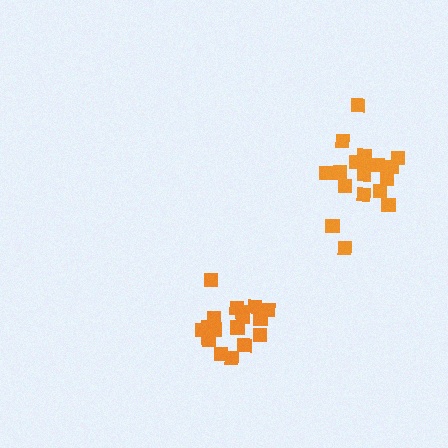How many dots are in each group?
Group 1: 20 dots, Group 2: 18 dots (38 total).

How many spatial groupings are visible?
There are 2 spatial groupings.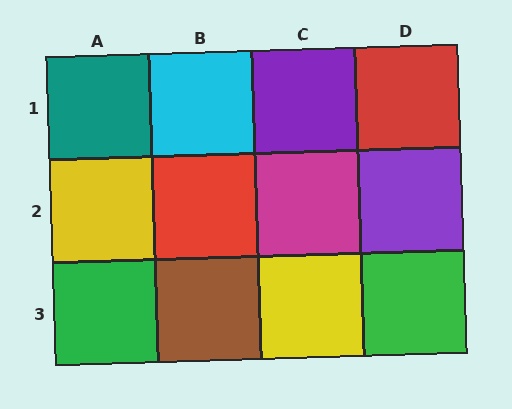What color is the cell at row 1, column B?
Cyan.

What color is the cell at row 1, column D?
Red.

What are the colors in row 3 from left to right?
Green, brown, yellow, green.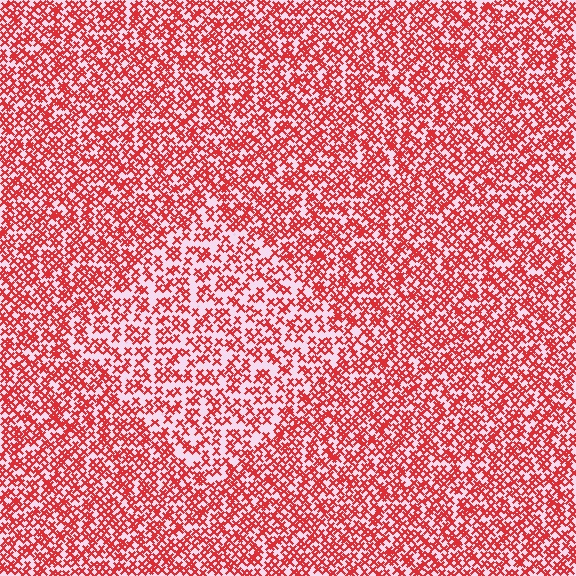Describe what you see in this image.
The image contains small red elements arranged at two different densities. A diamond-shaped region is visible where the elements are less densely packed than the surrounding area.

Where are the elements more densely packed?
The elements are more densely packed outside the diamond boundary.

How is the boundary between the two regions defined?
The boundary is defined by a change in element density (approximately 1.6x ratio). All elements are the same color, size, and shape.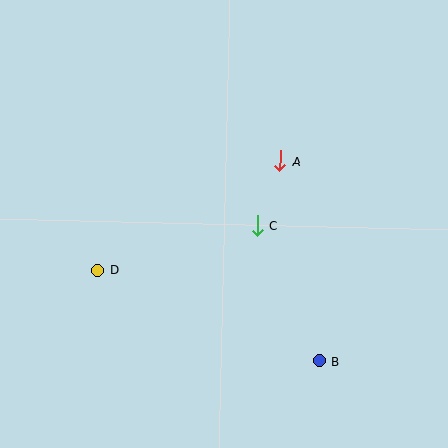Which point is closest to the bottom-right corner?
Point B is closest to the bottom-right corner.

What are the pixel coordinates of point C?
Point C is at (257, 226).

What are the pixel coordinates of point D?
Point D is at (97, 270).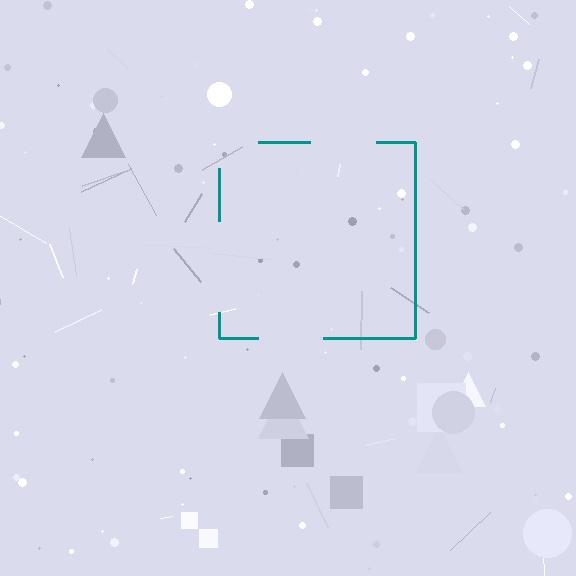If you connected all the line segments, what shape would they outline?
They would outline a square.